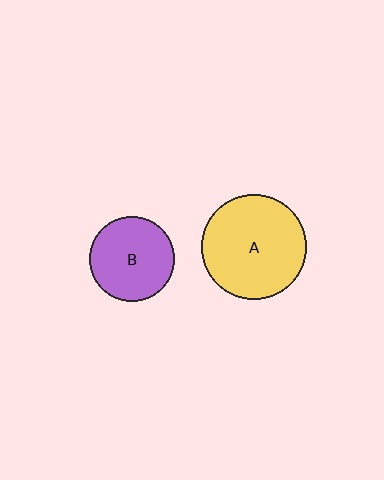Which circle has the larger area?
Circle A (yellow).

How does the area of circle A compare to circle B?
Approximately 1.5 times.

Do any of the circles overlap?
No, none of the circles overlap.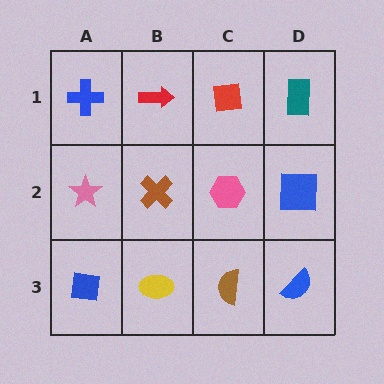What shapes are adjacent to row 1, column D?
A blue square (row 2, column D), a red square (row 1, column C).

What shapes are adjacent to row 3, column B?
A brown cross (row 2, column B), a blue square (row 3, column A), a brown semicircle (row 3, column C).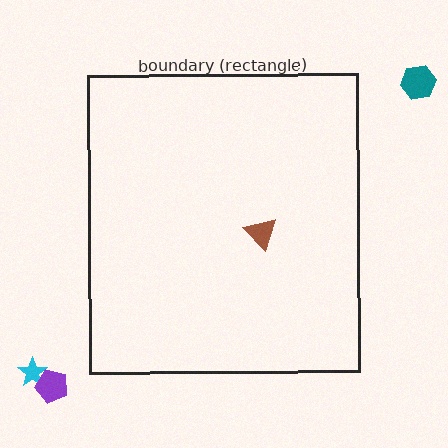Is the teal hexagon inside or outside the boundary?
Outside.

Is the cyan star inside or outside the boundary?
Outside.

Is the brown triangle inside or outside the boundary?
Inside.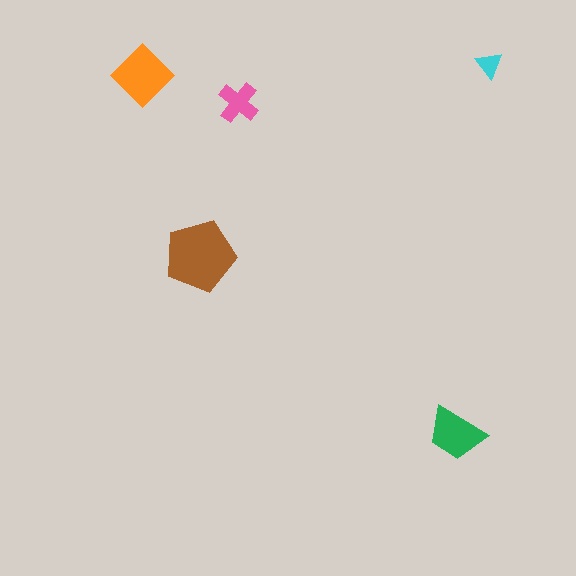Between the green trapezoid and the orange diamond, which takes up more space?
The orange diamond.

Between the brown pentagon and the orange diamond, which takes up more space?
The brown pentagon.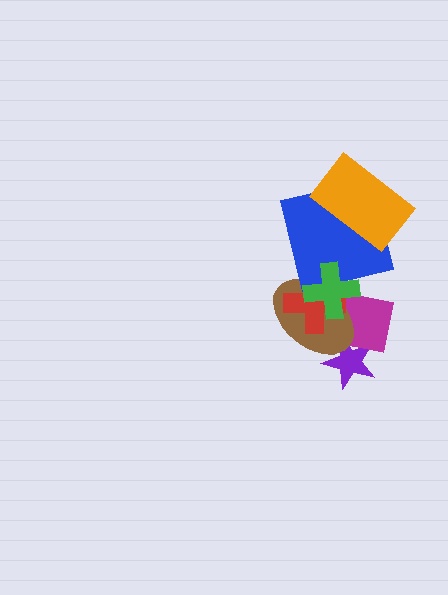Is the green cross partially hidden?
No, no other shape covers it.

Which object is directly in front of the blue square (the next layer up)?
The green cross is directly in front of the blue square.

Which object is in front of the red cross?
The green cross is in front of the red cross.